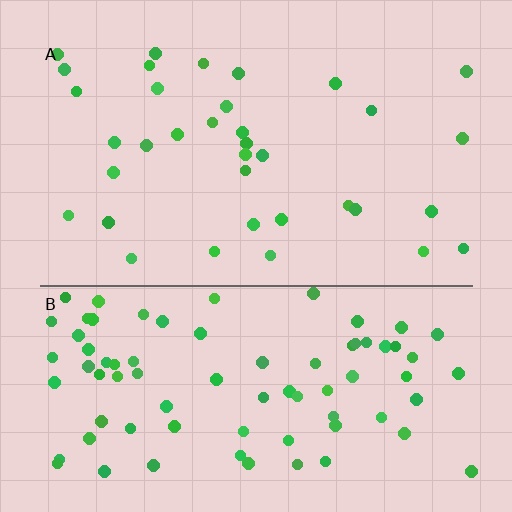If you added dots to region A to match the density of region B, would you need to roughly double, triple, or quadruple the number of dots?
Approximately double.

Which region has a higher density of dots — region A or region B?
B (the bottom).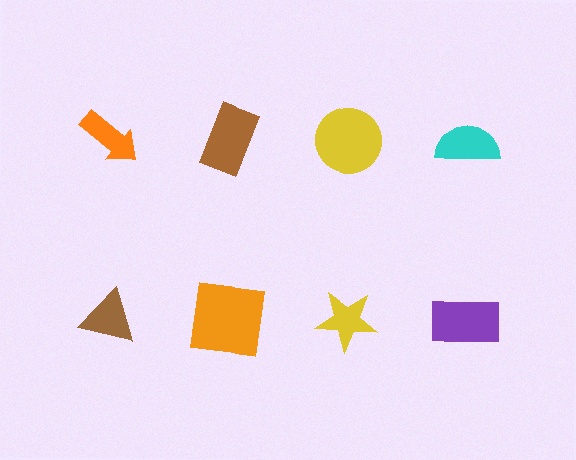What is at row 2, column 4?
A purple rectangle.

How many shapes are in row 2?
4 shapes.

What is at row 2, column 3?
A yellow star.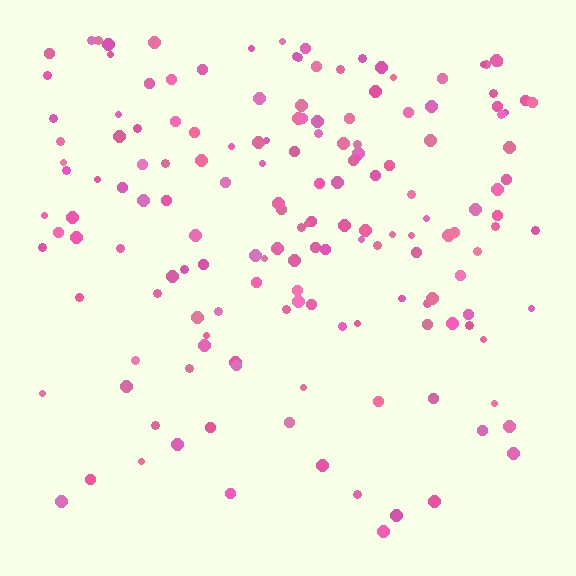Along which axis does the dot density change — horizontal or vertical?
Vertical.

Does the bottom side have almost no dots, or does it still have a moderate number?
Still a moderate number, just noticeably fewer than the top.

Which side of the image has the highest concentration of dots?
The top.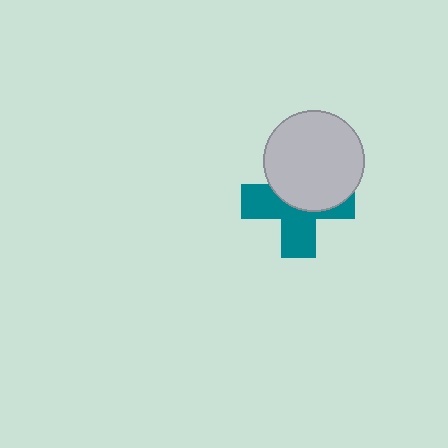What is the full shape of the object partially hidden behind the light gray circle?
The partially hidden object is a teal cross.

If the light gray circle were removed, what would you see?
You would see the complete teal cross.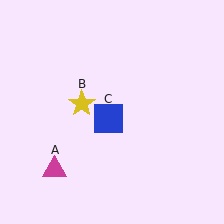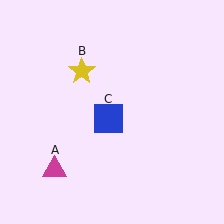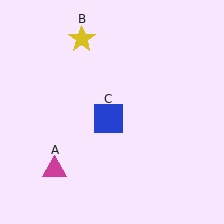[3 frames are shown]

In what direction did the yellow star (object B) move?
The yellow star (object B) moved up.